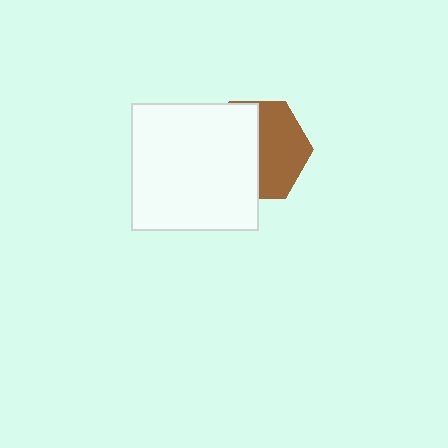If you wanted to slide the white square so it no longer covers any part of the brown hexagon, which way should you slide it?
Slide it left — that is the most direct way to separate the two shapes.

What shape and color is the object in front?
The object in front is a white square.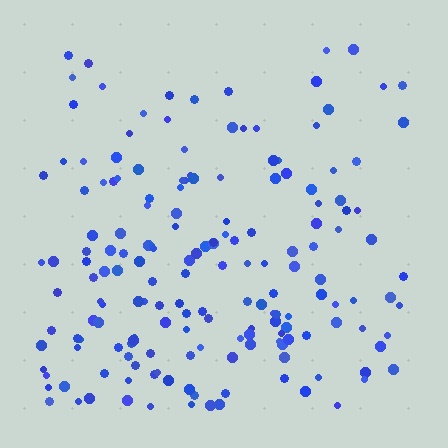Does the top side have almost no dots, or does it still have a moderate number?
Still a moderate number, just noticeably fewer than the bottom.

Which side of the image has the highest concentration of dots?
The bottom.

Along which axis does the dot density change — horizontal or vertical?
Vertical.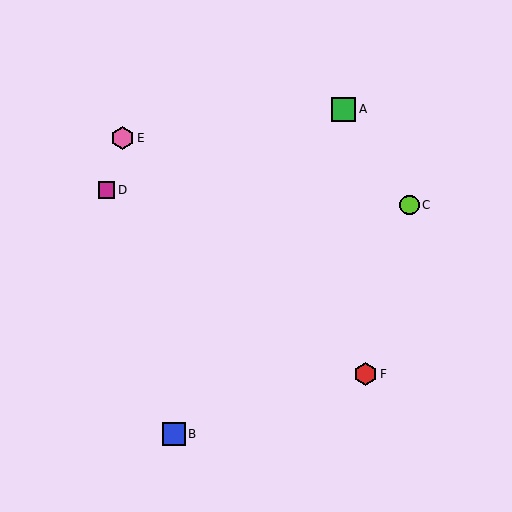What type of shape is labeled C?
Shape C is a lime circle.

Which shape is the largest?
The green square (labeled A) is the largest.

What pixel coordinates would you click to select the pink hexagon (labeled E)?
Click at (123, 138) to select the pink hexagon E.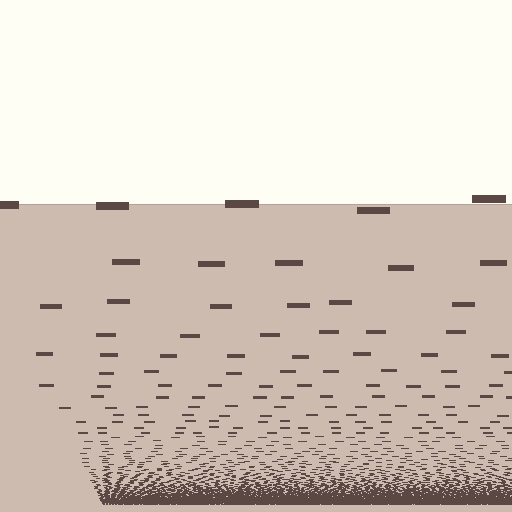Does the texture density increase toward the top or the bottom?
Density increases toward the bottom.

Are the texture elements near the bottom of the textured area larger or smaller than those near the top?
Smaller. The gradient is inverted — elements near the bottom are smaller and denser.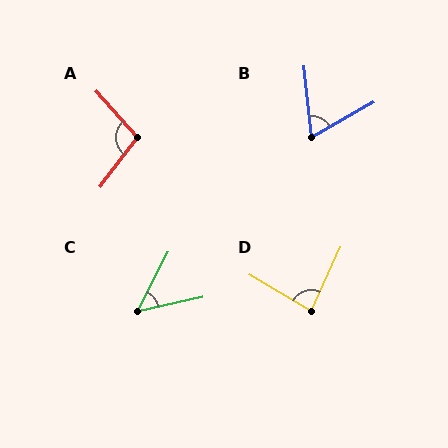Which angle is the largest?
A, at approximately 101 degrees.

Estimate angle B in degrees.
Approximately 66 degrees.